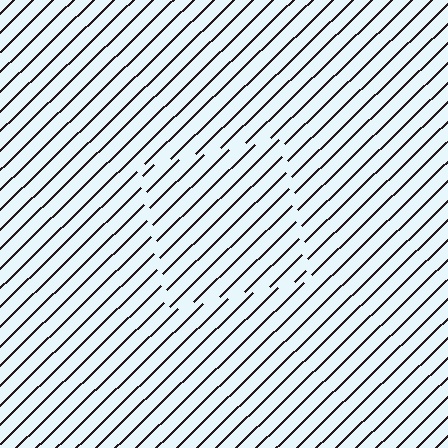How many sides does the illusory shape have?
4 sides — the line-ends trace a square.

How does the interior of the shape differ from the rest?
The interior of the shape contains the same grating, shifted by half a period — the contour is defined by the phase discontinuity where line-ends from the inner and outer gratings abut.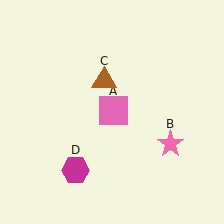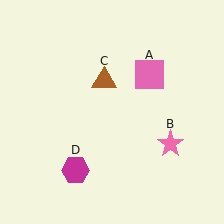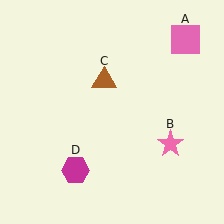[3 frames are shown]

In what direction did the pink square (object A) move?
The pink square (object A) moved up and to the right.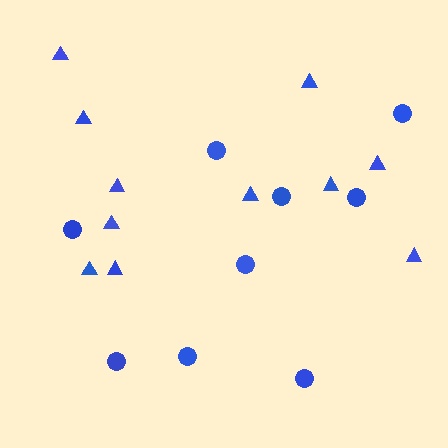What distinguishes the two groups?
There are 2 groups: one group of triangles (11) and one group of circles (9).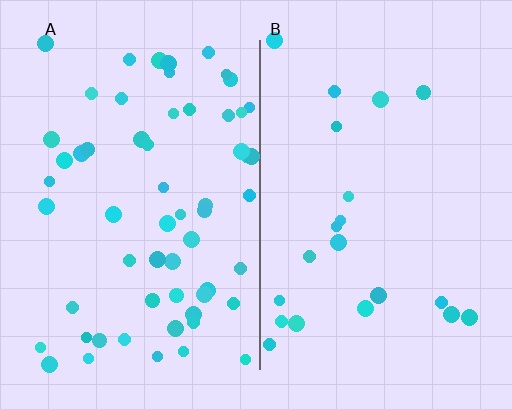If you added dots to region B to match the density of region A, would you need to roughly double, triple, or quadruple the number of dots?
Approximately triple.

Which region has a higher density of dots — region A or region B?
A (the left).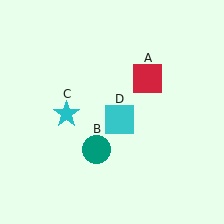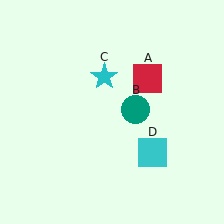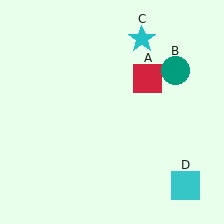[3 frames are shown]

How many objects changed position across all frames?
3 objects changed position: teal circle (object B), cyan star (object C), cyan square (object D).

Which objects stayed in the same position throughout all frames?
Red square (object A) remained stationary.